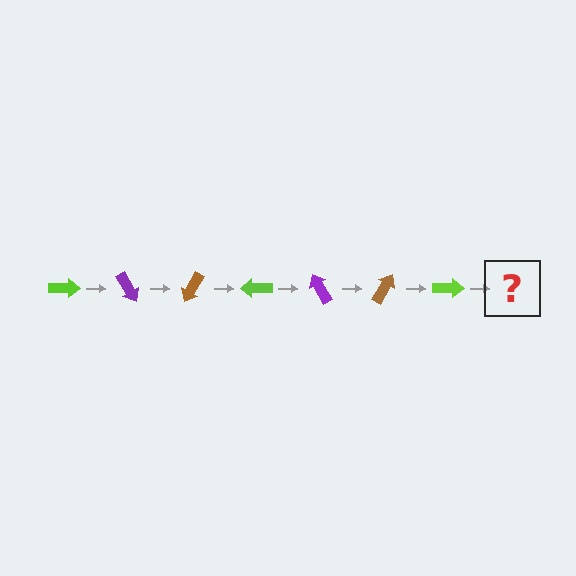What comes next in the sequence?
The next element should be a purple arrow, rotated 420 degrees from the start.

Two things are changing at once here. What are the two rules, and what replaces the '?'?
The two rules are that it rotates 60 degrees each step and the color cycles through lime, purple, and brown. The '?' should be a purple arrow, rotated 420 degrees from the start.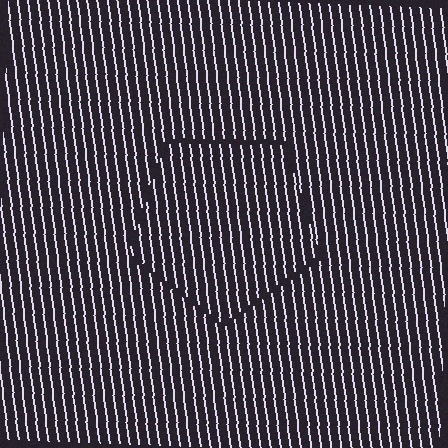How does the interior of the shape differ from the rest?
The interior of the shape contains the same grating, shifted by half a period — the contour is defined by the phase discontinuity where line-ends from the inner and outer gratings abut.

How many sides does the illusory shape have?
5 sides — the line-ends trace a pentagon.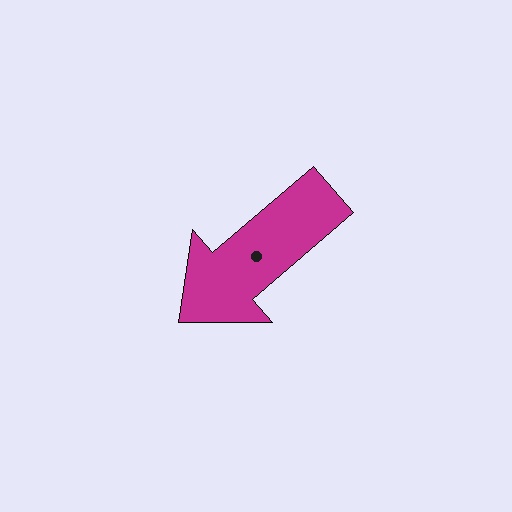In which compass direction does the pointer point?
Southwest.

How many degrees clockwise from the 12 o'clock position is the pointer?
Approximately 229 degrees.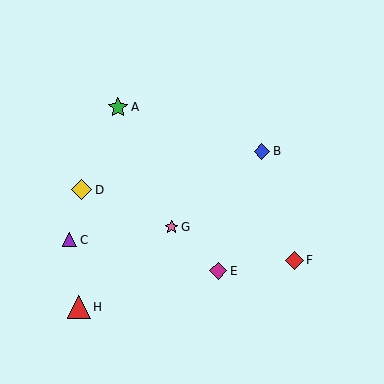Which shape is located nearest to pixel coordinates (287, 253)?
The red diamond (labeled F) at (294, 260) is nearest to that location.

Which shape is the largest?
The red triangle (labeled H) is the largest.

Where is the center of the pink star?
The center of the pink star is at (171, 227).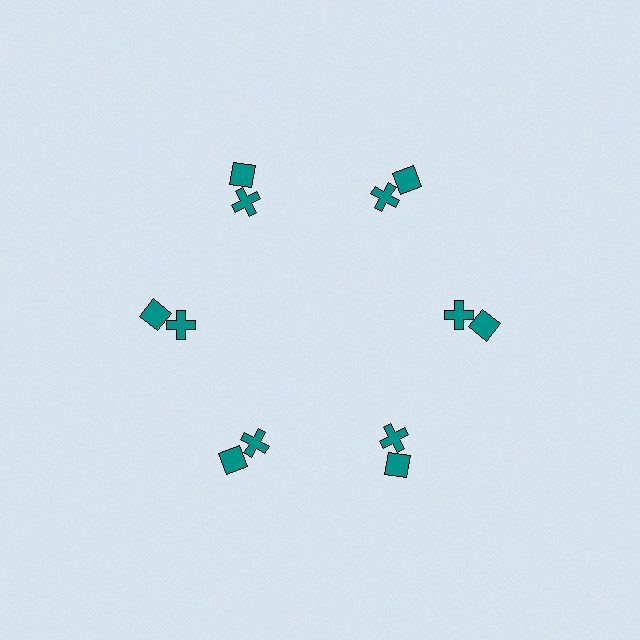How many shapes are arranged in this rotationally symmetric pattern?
There are 12 shapes, arranged in 6 groups of 2.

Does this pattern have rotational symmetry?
Yes, this pattern has 6-fold rotational symmetry. It looks the same after rotating 60 degrees around the center.